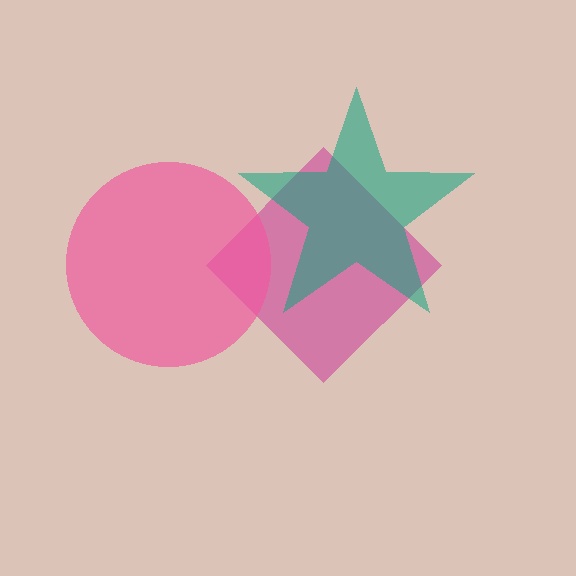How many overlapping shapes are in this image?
There are 3 overlapping shapes in the image.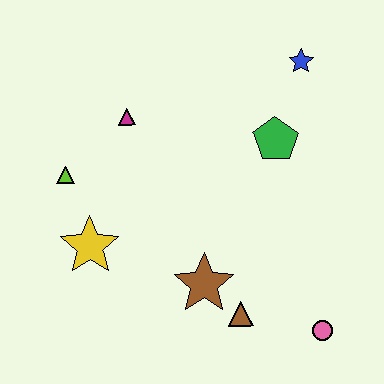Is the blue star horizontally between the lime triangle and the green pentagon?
No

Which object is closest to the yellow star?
The lime triangle is closest to the yellow star.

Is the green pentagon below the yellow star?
No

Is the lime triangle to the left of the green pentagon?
Yes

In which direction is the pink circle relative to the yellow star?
The pink circle is to the right of the yellow star.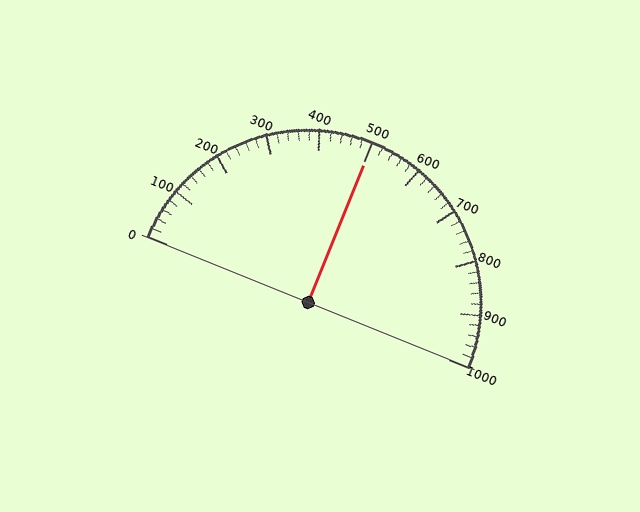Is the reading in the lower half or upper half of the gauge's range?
The reading is in the upper half of the range (0 to 1000).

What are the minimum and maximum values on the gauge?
The gauge ranges from 0 to 1000.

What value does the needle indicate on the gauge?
The needle indicates approximately 500.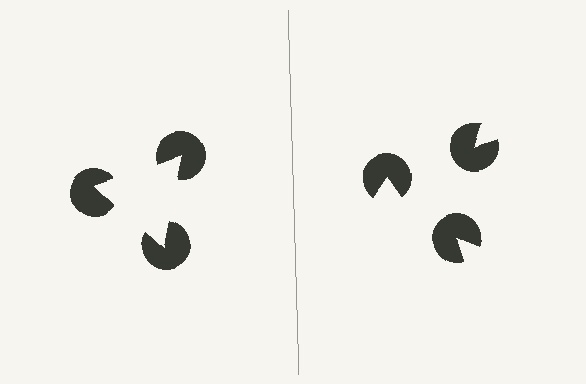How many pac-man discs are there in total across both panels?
6 — 3 on each side.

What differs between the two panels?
The pac-man discs are positioned identically on both sides; only the wedge orientations differ. On the left they align to a triangle; on the right they are misaligned.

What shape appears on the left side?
An illusory triangle.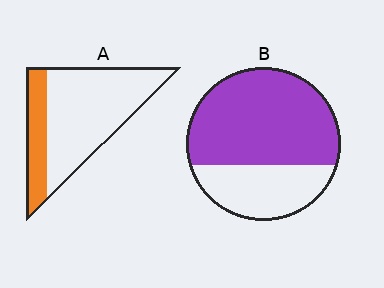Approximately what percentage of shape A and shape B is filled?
A is approximately 25% and B is approximately 65%.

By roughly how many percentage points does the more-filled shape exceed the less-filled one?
By roughly 40 percentage points (B over A).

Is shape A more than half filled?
No.